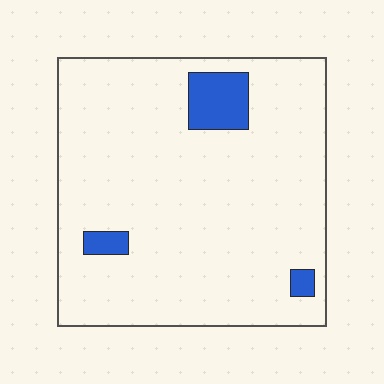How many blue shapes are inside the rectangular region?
3.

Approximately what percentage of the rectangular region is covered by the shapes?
Approximately 5%.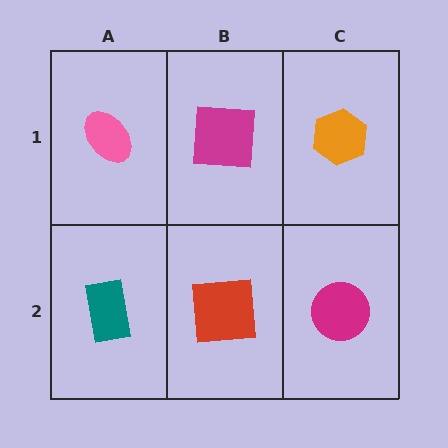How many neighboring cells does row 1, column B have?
3.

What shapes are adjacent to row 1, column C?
A magenta circle (row 2, column C), a magenta square (row 1, column B).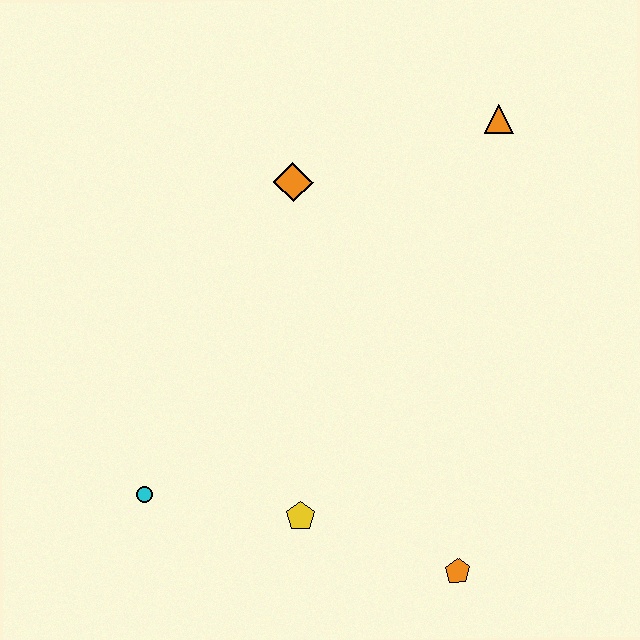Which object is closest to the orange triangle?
The orange diamond is closest to the orange triangle.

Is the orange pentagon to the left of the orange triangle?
Yes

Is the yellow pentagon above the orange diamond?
No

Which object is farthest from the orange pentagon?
The orange triangle is farthest from the orange pentagon.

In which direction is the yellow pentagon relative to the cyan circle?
The yellow pentagon is to the right of the cyan circle.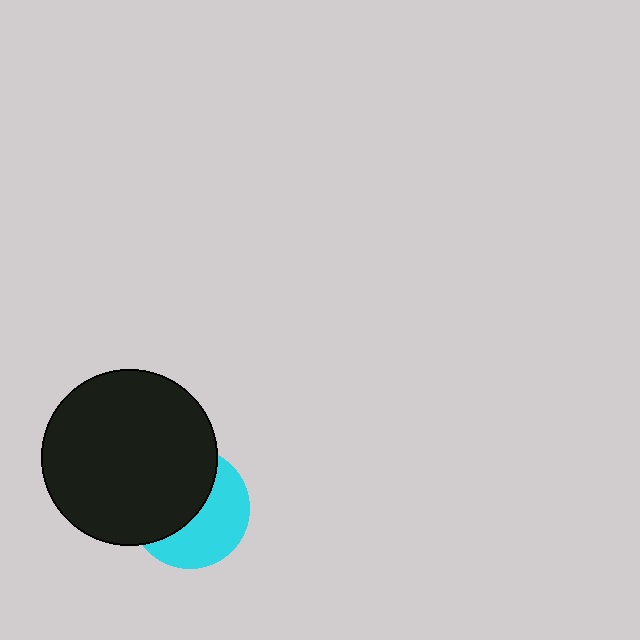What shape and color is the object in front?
The object in front is a black circle.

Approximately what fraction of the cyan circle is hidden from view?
Roughly 52% of the cyan circle is hidden behind the black circle.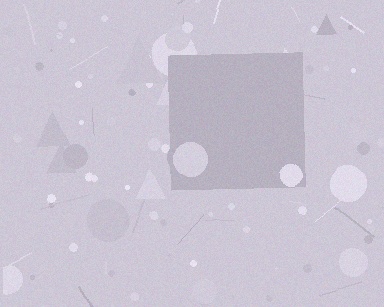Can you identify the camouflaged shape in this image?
The camouflaged shape is a square.